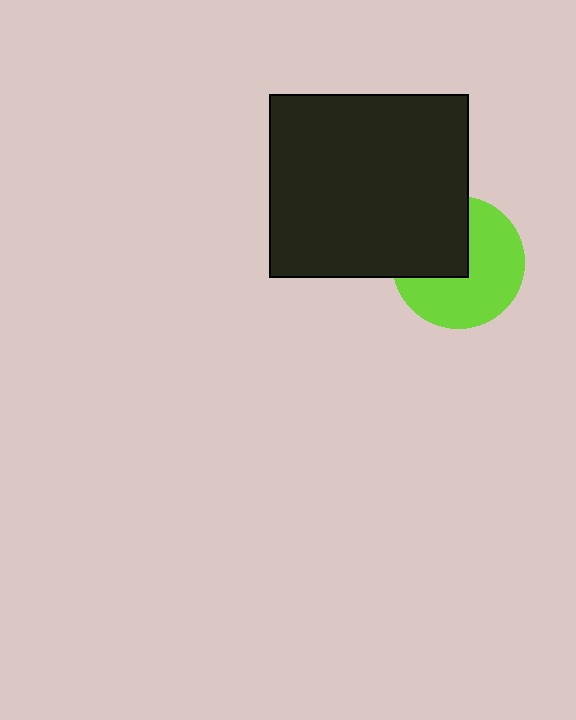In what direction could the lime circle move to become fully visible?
The lime circle could move toward the lower-right. That would shift it out from behind the black rectangle entirely.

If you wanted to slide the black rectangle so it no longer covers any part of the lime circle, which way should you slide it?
Slide it toward the upper-left — that is the most direct way to separate the two shapes.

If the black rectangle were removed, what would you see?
You would see the complete lime circle.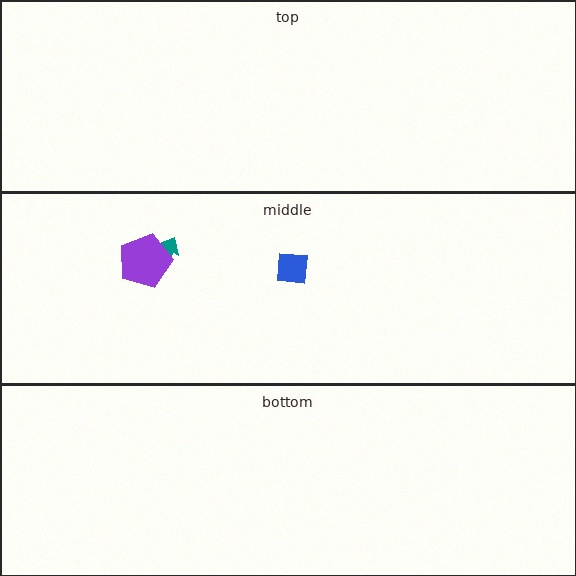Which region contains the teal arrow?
The middle region.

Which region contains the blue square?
The middle region.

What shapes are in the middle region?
The blue square, the teal arrow, the purple pentagon.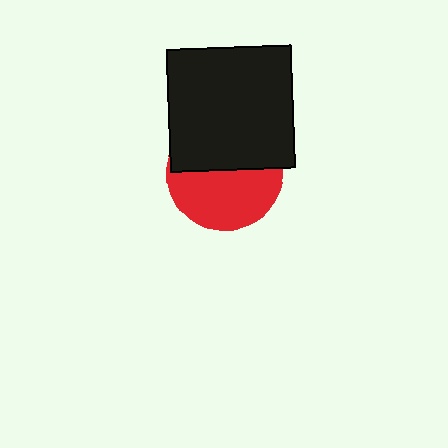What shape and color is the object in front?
The object in front is a black rectangle.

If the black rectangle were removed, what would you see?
You would see the complete red circle.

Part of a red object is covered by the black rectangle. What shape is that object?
It is a circle.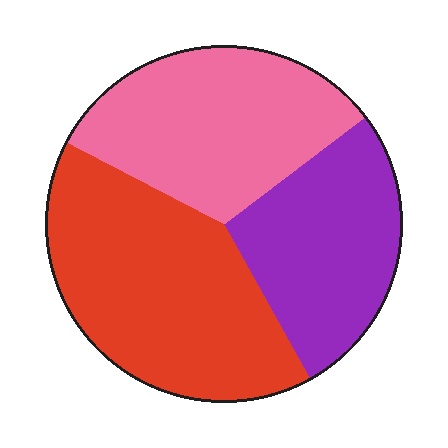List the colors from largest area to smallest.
From largest to smallest: red, pink, purple.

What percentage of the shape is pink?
Pink takes up about one third (1/3) of the shape.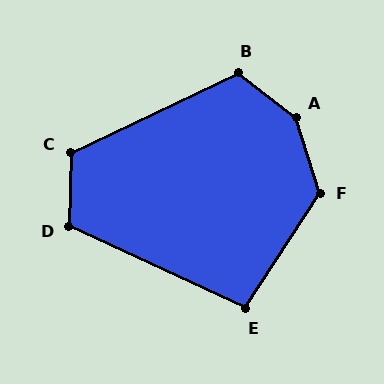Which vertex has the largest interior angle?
A, at approximately 145 degrees.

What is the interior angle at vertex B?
Approximately 117 degrees (obtuse).